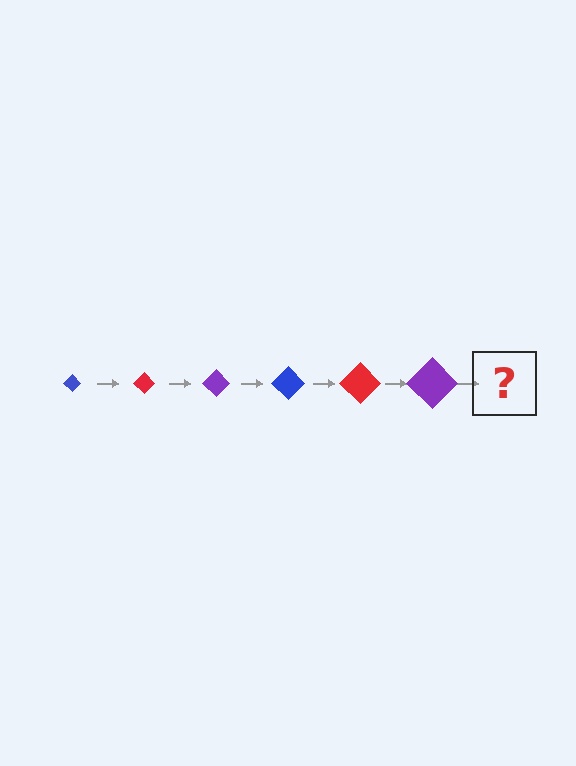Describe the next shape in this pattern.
It should be a blue diamond, larger than the previous one.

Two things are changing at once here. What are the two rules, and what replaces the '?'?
The two rules are that the diamond grows larger each step and the color cycles through blue, red, and purple. The '?' should be a blue diamond, larger than the previous one.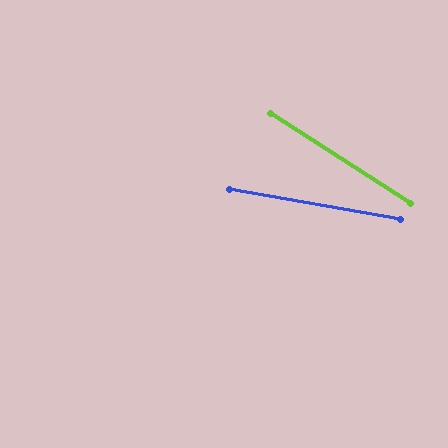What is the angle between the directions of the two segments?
Approximately 23 degrees.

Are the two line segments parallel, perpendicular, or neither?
Neither parallel nor perpendicular — they differ by about 23°.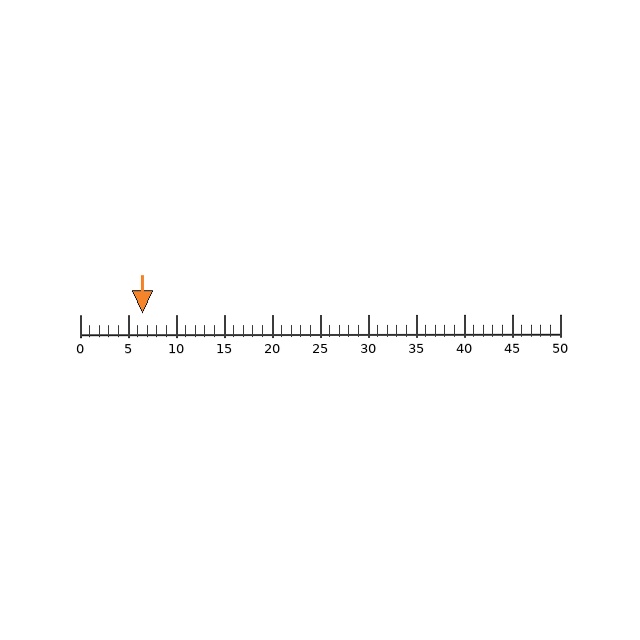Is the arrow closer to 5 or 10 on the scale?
The arrow is closer to 5.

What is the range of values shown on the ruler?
The ruler shows values from 0 to 50.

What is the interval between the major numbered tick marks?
The major tick marks are spaced 5 units apart.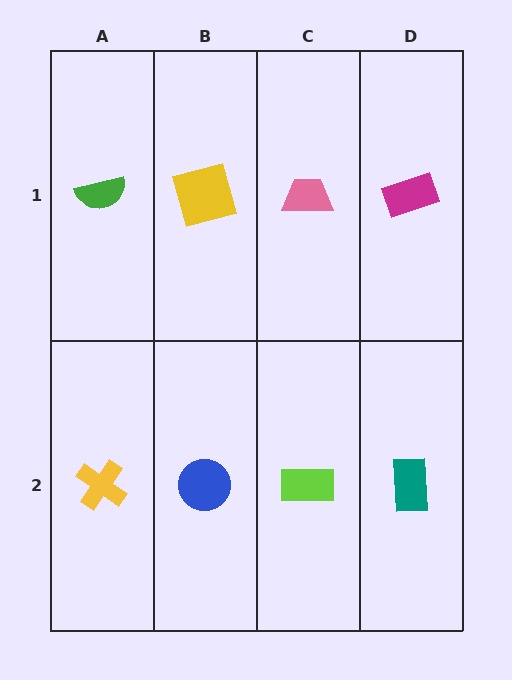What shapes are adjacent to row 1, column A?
A yellow cross (row 2, column A), a yellow square (row 1, column B).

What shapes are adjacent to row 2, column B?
A yellow square (row 1, column B), a yellow cross (row 2, column A), a lime rectangle (row 2, column C).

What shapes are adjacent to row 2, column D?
A magenta rectangle (row 1, column D), a lime rectangle (row 2, column C).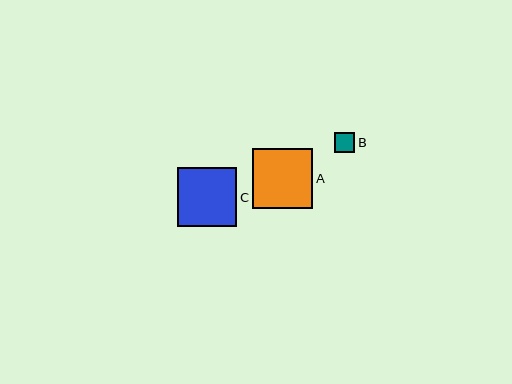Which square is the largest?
Square A is the largest with a size of approximately 60 pixels.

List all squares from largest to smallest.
From largest to smallest: A, C, B.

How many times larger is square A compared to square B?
Square A is approximately 2.9 times the size of square B.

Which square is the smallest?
Square B is the smallest with a size of approximately 21 pixels.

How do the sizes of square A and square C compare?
Square A and square C are approximately the same size.